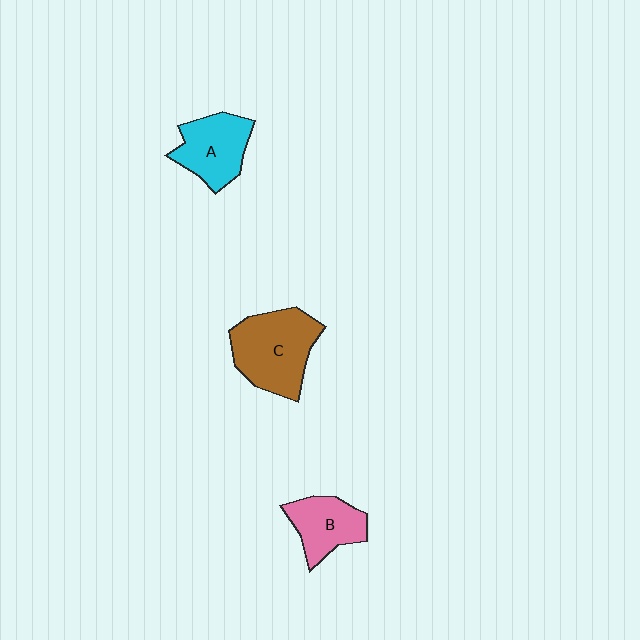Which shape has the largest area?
Shape C (brown).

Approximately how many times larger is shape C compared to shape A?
Approximately 1.4 times.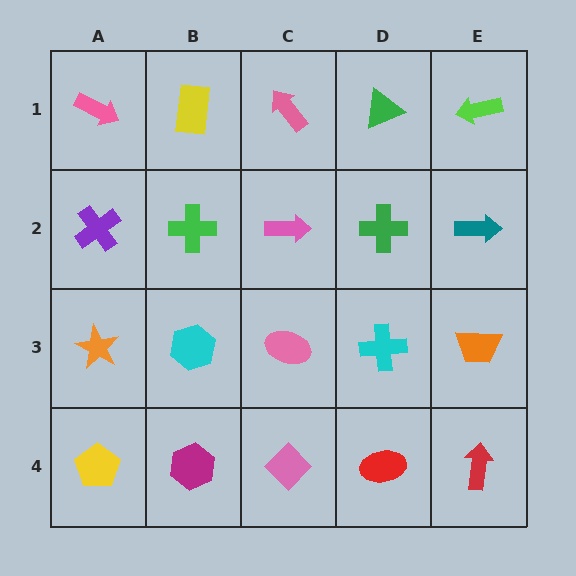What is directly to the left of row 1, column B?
A pink arrow.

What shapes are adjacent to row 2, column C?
A pink arrow (row 1, column C), a pink ellipse (row 3, column C), a green cross (row 2, column B), a green cross (row 2, column D).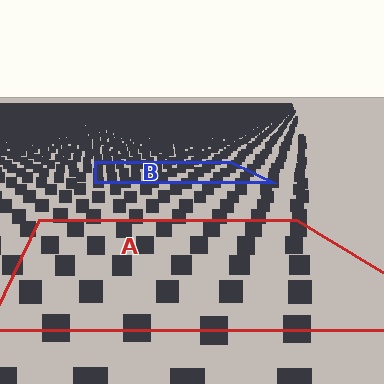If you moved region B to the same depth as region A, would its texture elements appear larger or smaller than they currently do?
They would appear larger. At a closer depth, the same texture elements are projected at a bigger on-screen size.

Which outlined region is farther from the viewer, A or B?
Region B is farther from the viewer — the texture elements inside it appear smaller and more densely packed.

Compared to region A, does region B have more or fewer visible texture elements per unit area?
Region B has more texture elements per unit area — they are packed more densely because it is farther away.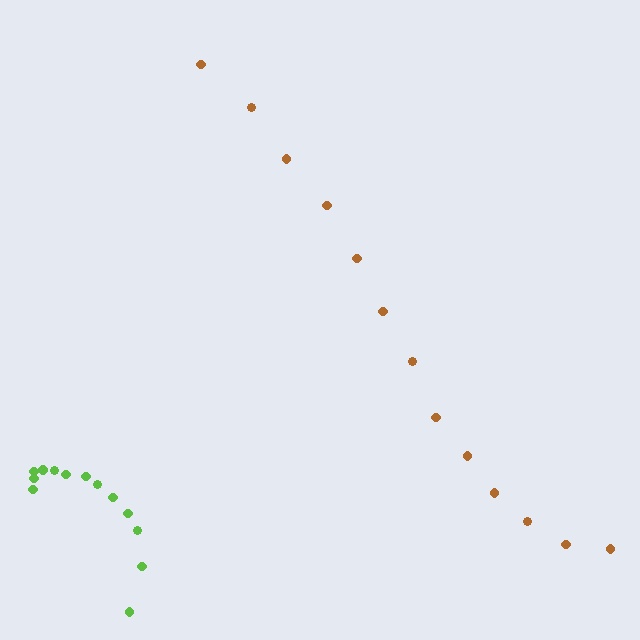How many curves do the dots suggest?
There are 2 distinct paths.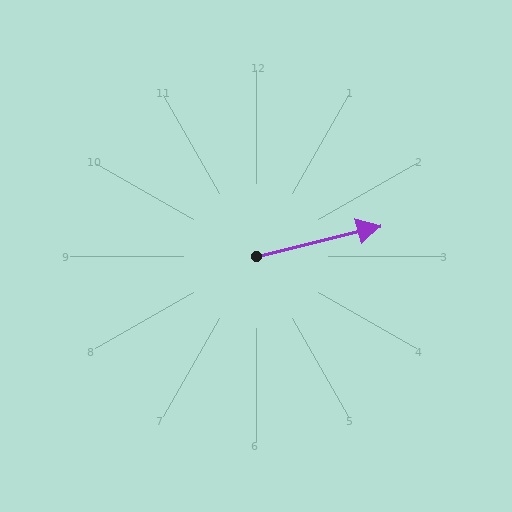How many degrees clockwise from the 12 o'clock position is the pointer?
Approximately 76 degrees.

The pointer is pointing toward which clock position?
Roughly 3 o'clock.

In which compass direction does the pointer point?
East.